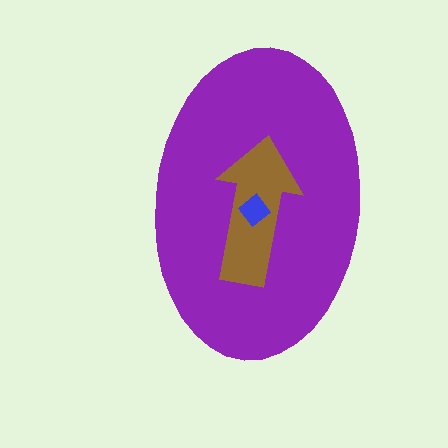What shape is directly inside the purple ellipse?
The brown arrow.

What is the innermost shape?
The blue diamond.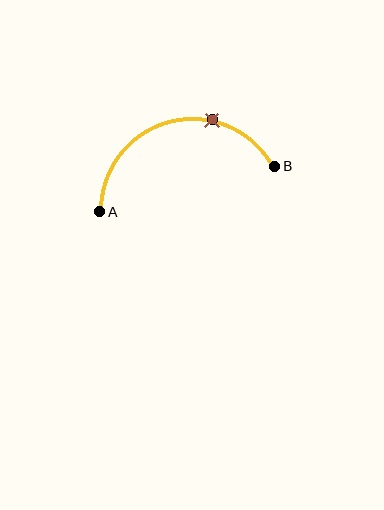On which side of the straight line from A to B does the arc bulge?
The arc bulges above the straight line connecting A and B.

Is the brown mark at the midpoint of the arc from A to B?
No. The brown mark lies on the arc but is closer to endpoint B. The arc midpoint would be at the point on the curve equidistant along the arc from both A and B.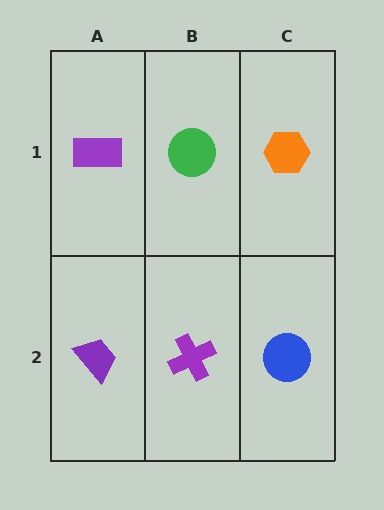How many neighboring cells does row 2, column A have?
2.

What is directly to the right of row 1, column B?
An orange hexagon.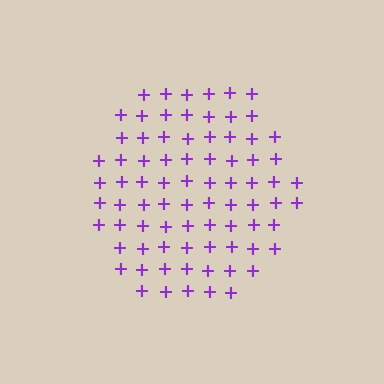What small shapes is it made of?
It is made of small plus signs.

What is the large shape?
The large shape is a hexagon.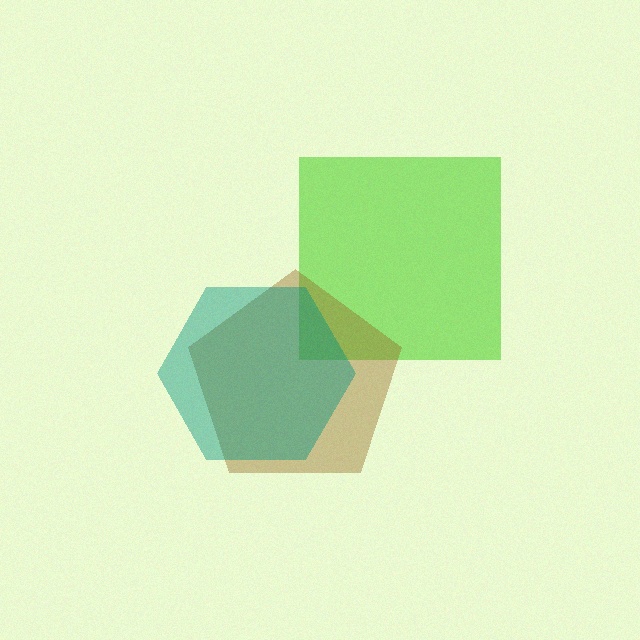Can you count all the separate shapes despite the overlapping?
Yes, there are 3 separate shapes.